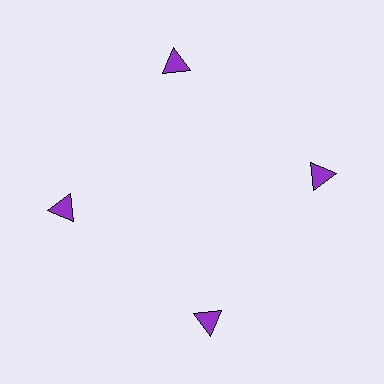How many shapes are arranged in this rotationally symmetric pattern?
There are 4 shapes, arranged in 4 groups of 1.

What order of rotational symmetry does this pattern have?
This pattern has 4-fold rotational symmetry.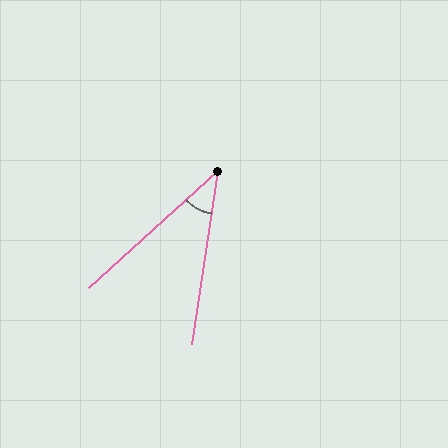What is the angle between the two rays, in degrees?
Approximately 39 degrees.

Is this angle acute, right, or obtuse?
It is acute.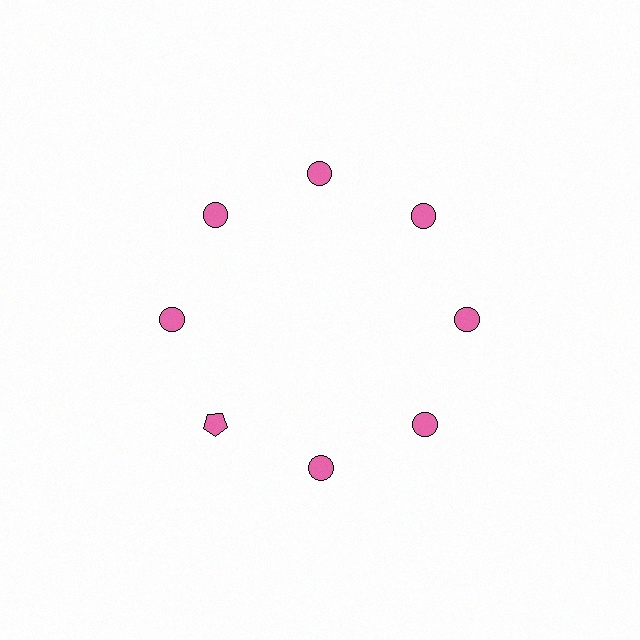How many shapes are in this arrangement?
There are 8 shapes arranged in a ring pattern.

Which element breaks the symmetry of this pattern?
The pink pentagon at roughly the 8 o'clock position breaks the symmetry. All other shapes are pink circles.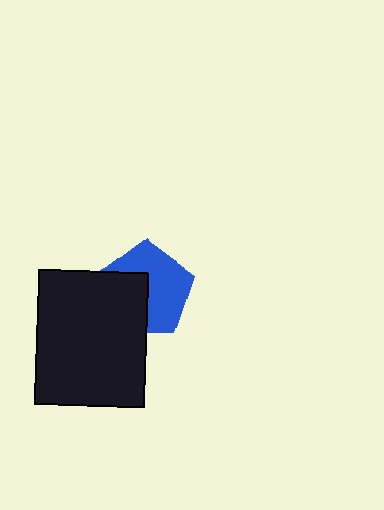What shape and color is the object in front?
The object in front is a black rectangle.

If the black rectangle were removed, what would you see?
You would see the complete blue pentagon.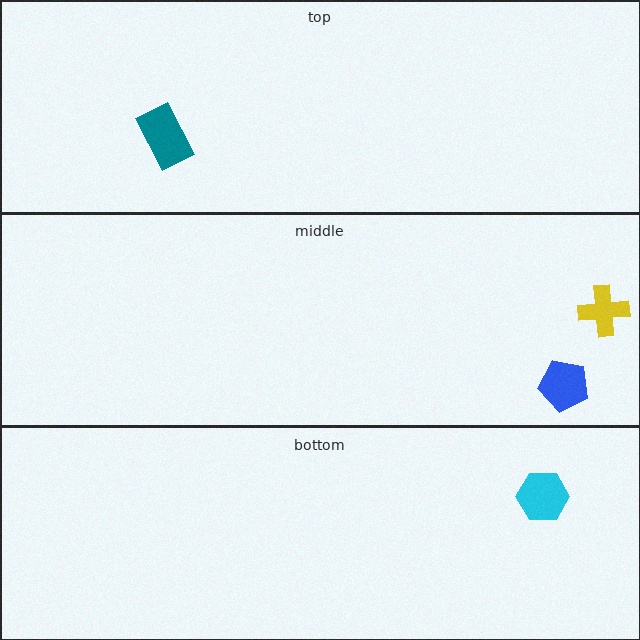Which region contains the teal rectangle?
The top region.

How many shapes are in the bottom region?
1.